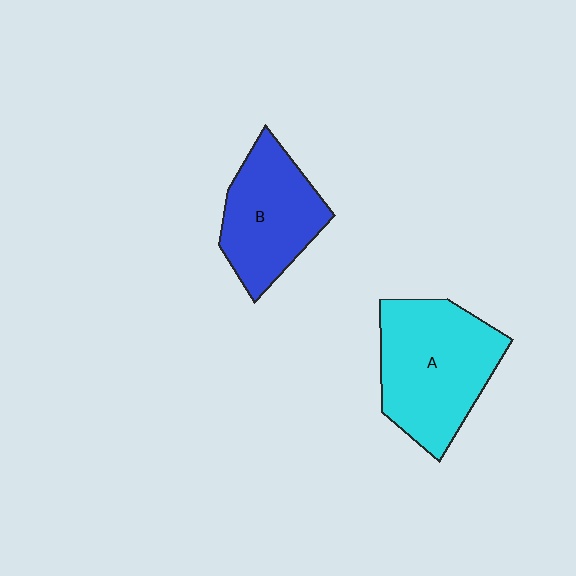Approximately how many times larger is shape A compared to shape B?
Approximately 1.3 times.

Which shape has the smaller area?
Shape B (blue).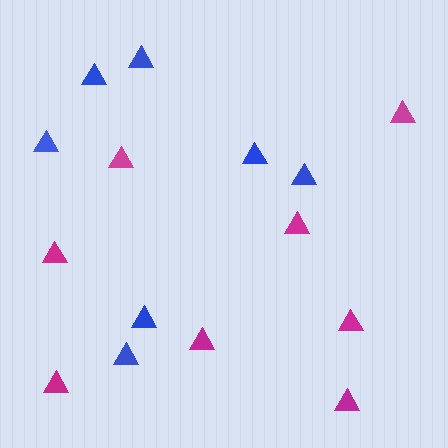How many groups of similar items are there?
There are 2 groups: one group of blue triangles (7) and one group of magenta triangles (8).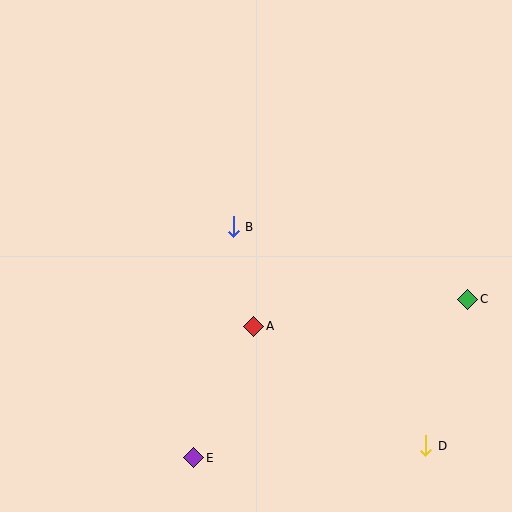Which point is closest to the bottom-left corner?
Point E is closest to the bottom-left corner.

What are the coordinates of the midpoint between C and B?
The midpoint between C and B is at (351, 263).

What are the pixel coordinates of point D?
Point D is at (426, 446).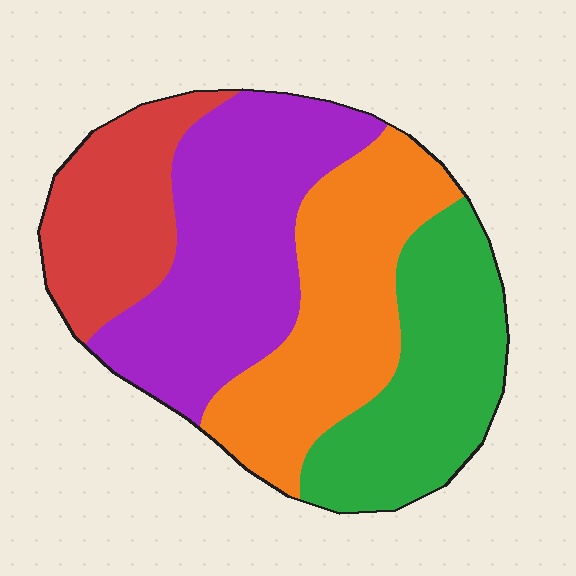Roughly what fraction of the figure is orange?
Orange covers 27% of the figure.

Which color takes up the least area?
Red, at roughly 15%.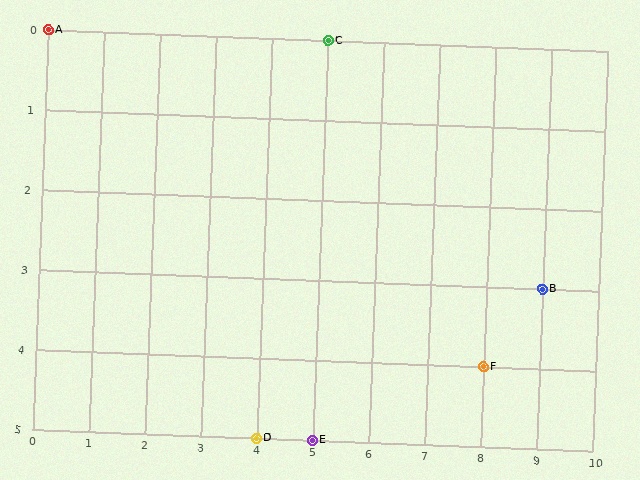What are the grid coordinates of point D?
Point D is at grid coordinates (4, 5).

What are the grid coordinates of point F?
Point F is at grid coordinates (8, 4).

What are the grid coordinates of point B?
Point B is at grid coordinates (9, 3).